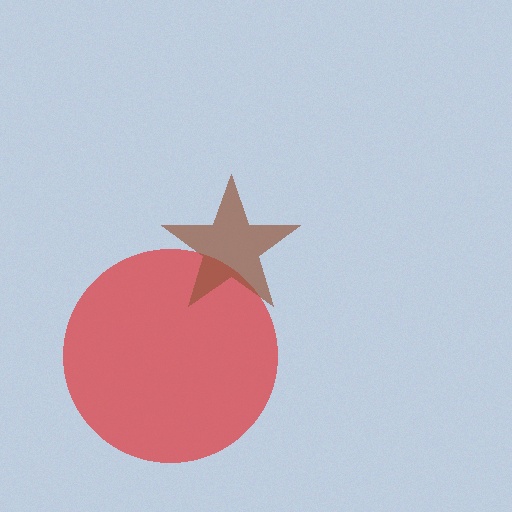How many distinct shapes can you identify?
There are 2 distinct shapes: a red circle, a brown star.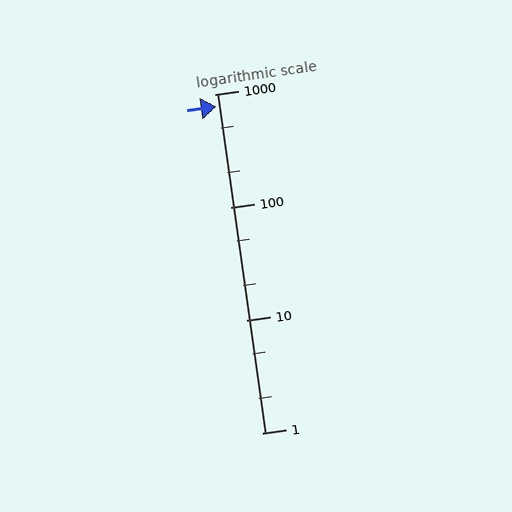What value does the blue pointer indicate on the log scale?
The pointer indicates approximately 780.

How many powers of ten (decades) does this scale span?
The scale spans 3 decades, from 1 to 1000.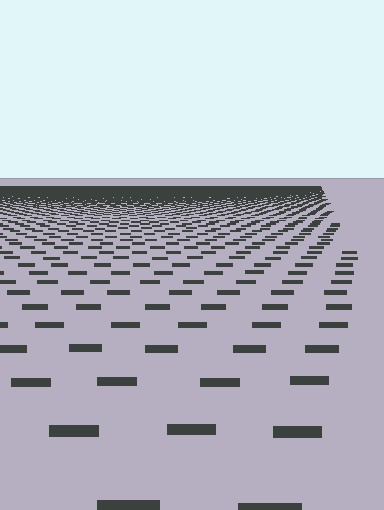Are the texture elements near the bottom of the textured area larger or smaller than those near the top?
Larger. Near the bottom, elements are closer to the viewer and appear at a bigger on-screen size.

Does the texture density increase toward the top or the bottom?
Density increases toward the top.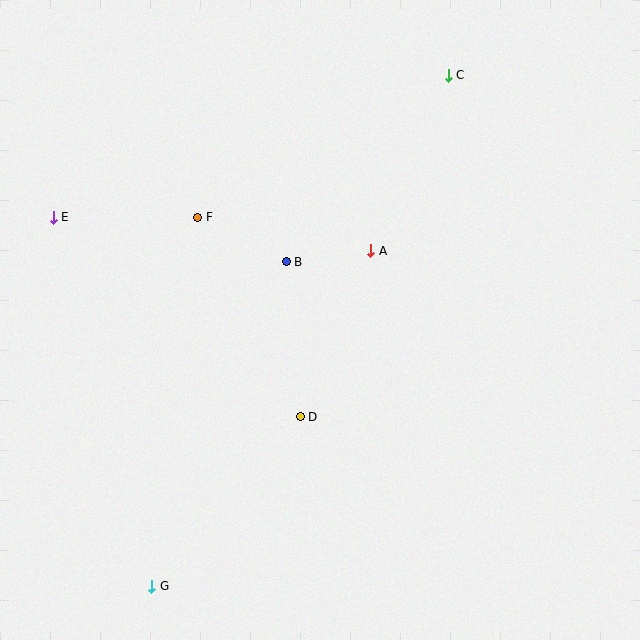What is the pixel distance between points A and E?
The distance between A and E is 319 pixels.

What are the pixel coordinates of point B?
Point B is at (286, 262).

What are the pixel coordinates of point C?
Point C is at (448, 75).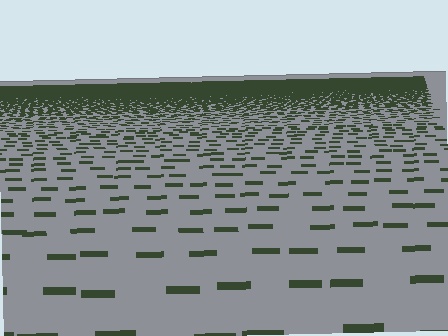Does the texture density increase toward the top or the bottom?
Density increases toward the top.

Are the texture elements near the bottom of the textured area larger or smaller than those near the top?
Larger. Near the bottom, elements are closer to the viewer and appear at a bigger on-screen size.